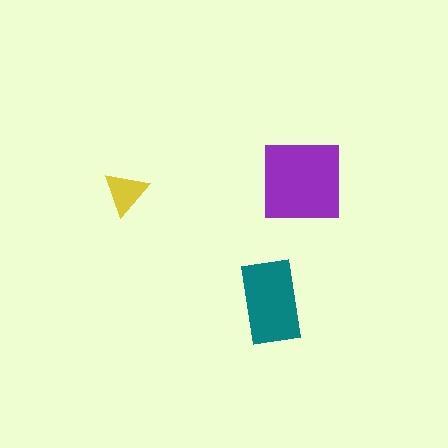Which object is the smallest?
The yellow triangle.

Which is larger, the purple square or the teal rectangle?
The purple square.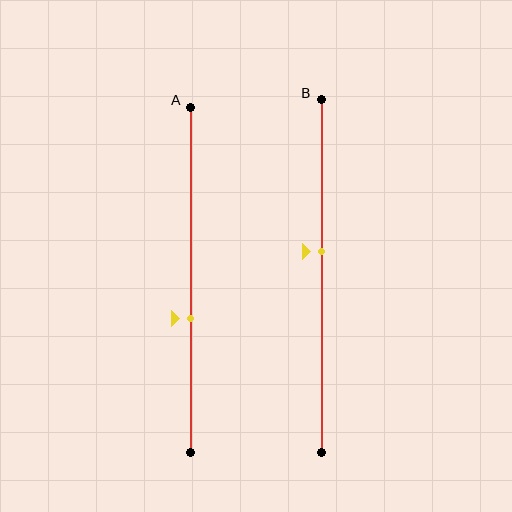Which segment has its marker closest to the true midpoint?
Segment B has its marker closest to the true midpoint.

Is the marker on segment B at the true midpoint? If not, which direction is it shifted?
No, the marker on segment B is shifted upward by about 7% of the segment length.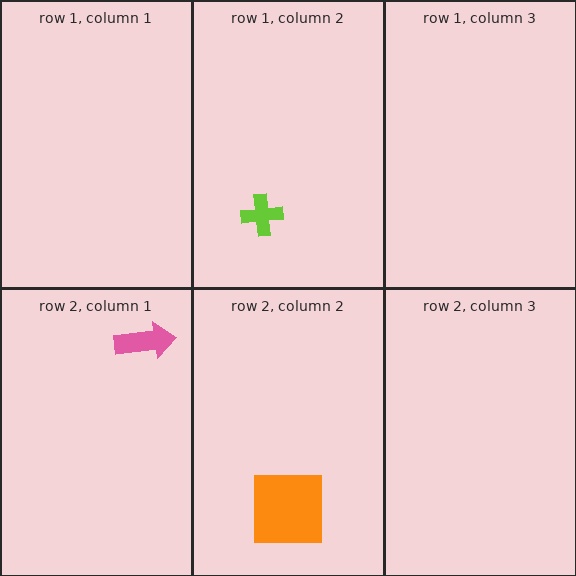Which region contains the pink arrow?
The row 2, column 1 region.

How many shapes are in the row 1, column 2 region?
1.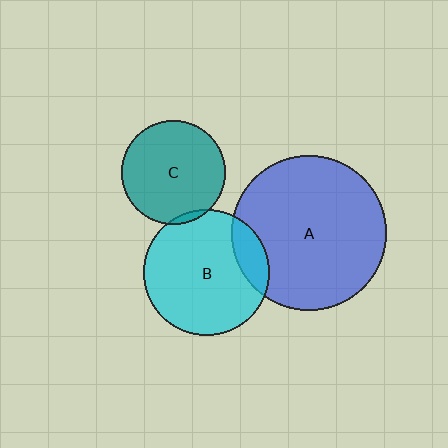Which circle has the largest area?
Circle A (blue).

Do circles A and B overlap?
Yes.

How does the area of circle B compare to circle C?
Approximately 1.5 times.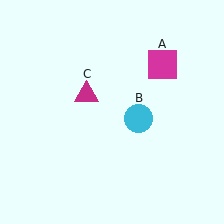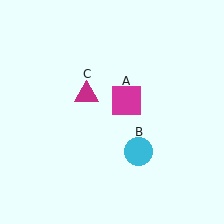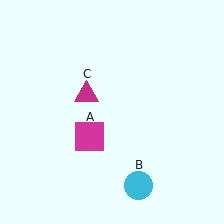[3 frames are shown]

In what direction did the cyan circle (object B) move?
The cyan circle (object B) moved down.